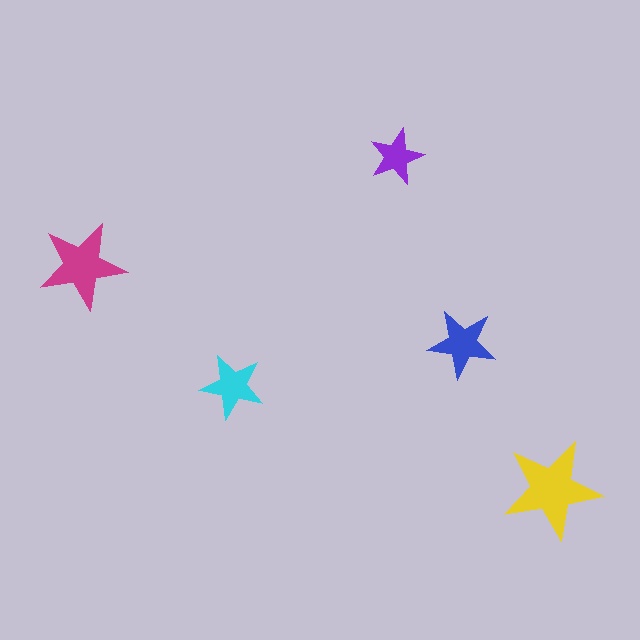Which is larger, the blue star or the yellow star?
The yellow one.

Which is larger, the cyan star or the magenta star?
The magenta one.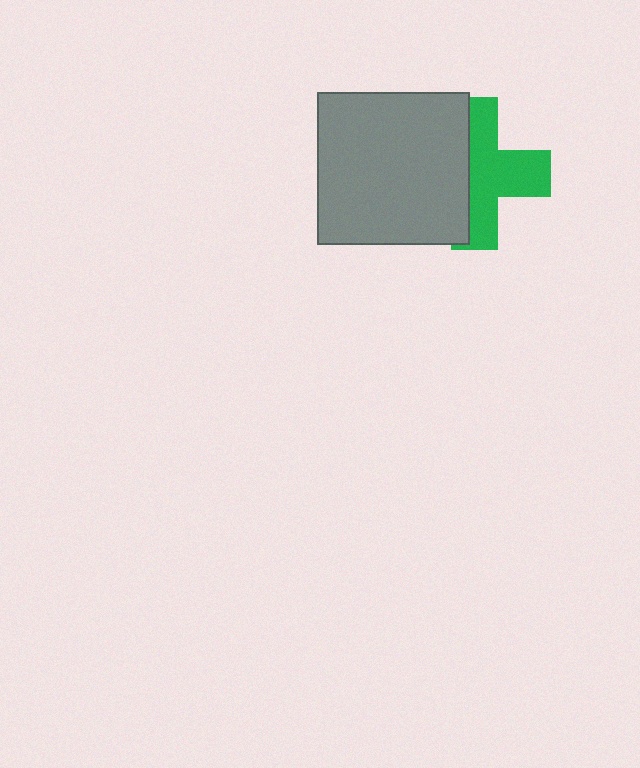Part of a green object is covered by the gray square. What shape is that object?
It is a cross.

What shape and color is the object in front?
The object in front is a gray square.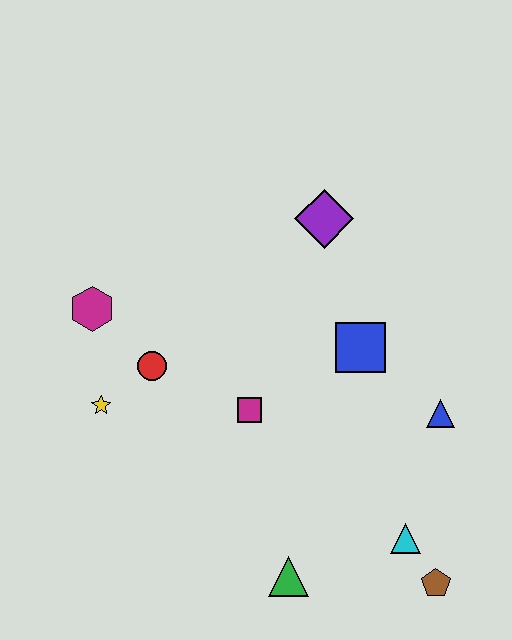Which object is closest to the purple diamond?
The blue square is closest to the purple diamond.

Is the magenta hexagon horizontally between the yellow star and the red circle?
No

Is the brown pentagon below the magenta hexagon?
Yes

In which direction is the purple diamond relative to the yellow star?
The purple diamond is to the right of the yellow star.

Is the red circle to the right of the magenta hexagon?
Yes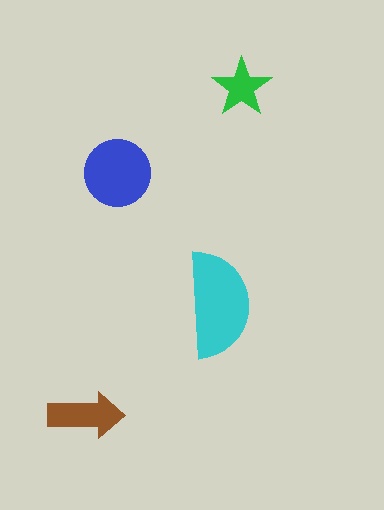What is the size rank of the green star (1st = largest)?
4th.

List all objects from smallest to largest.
The green star, the brown arrow, the blue circle, the cyan semicircle.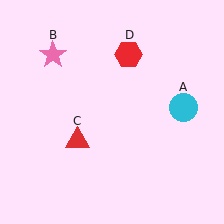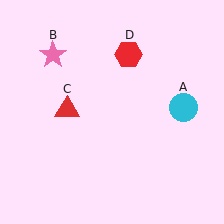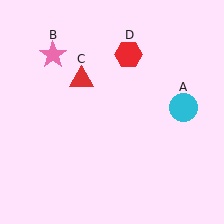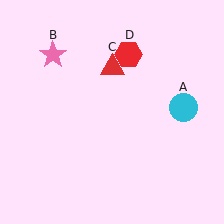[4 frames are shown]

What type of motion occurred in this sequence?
The red triangle (object C) rotated clockwise around the center of the scene.